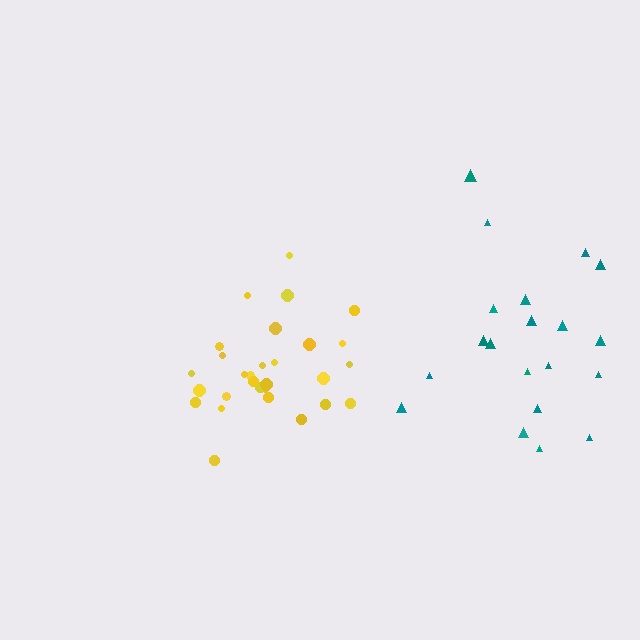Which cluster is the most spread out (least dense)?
Teal.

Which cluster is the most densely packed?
Yellow.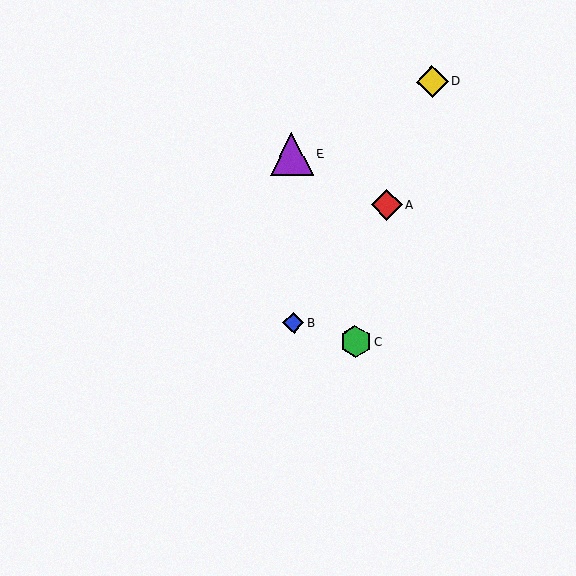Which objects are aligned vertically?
Objects B, E are aligned vertically.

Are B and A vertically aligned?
No, B is at x≈294 and A is at x≈387.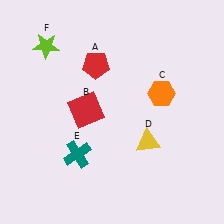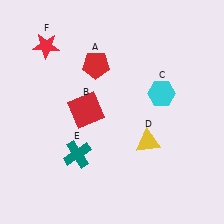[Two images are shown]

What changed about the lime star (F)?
In Image 1, F is lime. In Image 2, it changed to red.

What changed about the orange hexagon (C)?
In Image 1, C is orange. In Image 2, it changed to cyan.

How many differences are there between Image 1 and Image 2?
There are 2 differences between the two images.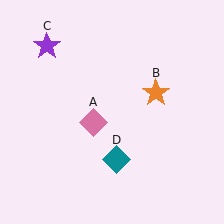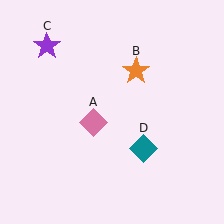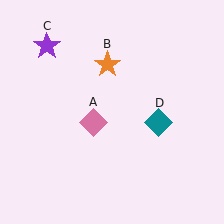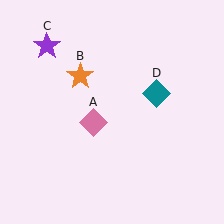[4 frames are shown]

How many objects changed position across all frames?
2 objects changed position: orange star (object B), teal diamond (object D).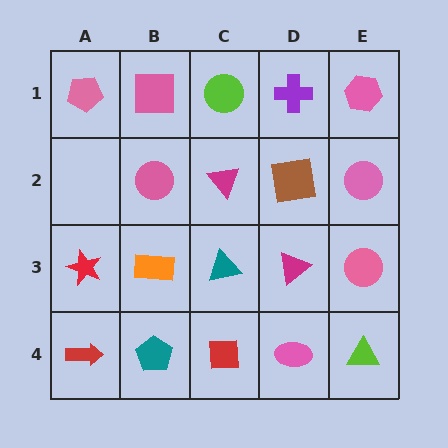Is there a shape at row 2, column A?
No, that cell is empty.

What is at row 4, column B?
A teal pentagon.